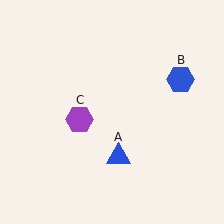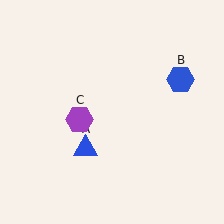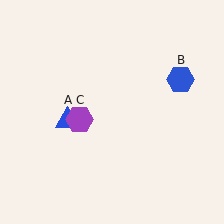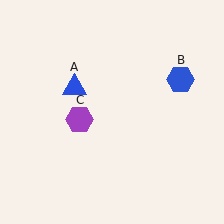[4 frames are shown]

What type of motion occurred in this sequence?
The blue triangle (object A) rotated clockwise around the center of the scene.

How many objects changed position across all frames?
1 object changed position: blue triangle (object A).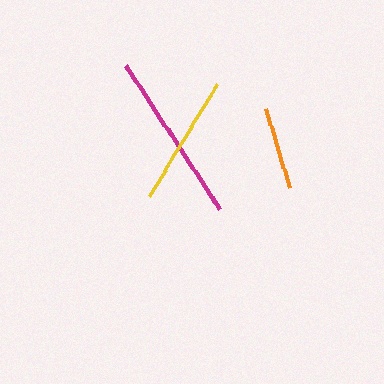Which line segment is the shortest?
The orange line is the shortest at approximately 82 pixels.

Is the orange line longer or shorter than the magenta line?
The magenta line is longer than the orange line.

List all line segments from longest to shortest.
From longest to shortest: magenta, yellow, orange.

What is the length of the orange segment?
The orange segment is approximately 82 pixels long.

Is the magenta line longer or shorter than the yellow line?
The magenta line is longer than the yellow line.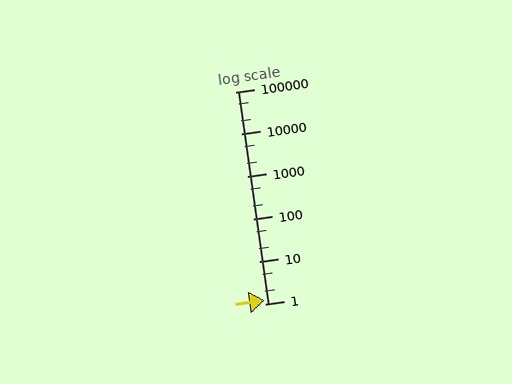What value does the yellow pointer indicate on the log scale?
The pointer indicates approximately 1.2.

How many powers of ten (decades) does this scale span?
The scale spans 5 decades, from 1 to 100000.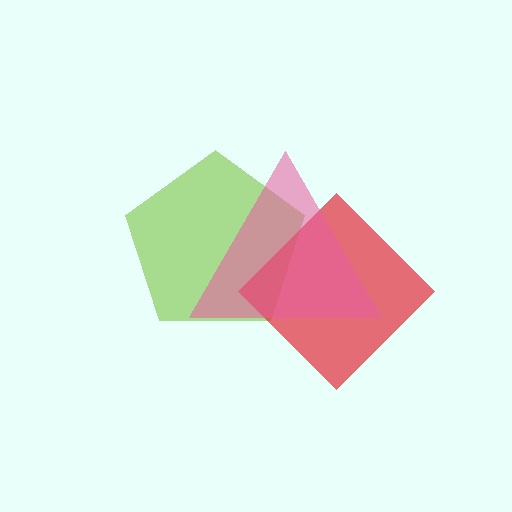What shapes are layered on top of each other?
The layered shapes are: a lime pentagon, a red diamond, a pink triangle.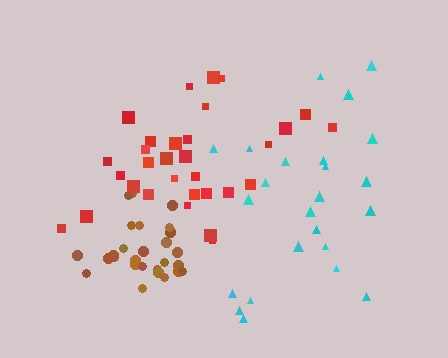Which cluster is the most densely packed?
Brown.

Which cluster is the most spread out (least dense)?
Cyan.